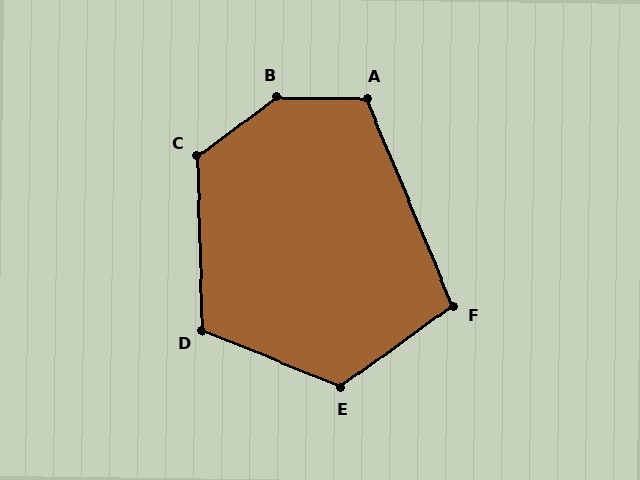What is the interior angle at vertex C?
Approximately 125 degrees (obtuse).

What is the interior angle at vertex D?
Approximately 114 degrees (obtuse).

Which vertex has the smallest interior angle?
F, at approximately 103 degrees.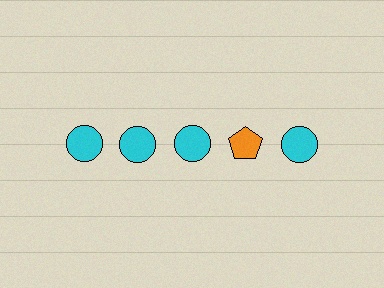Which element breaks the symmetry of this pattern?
The orange pentagon in the top row, second from right column breaks the symmetry. All other shapes are cyan circles.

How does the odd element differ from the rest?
It differs in both color (orange instead of cyan) and shape (pentagon instead of circle).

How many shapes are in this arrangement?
There are 5 shapes arranged in a grid pattern.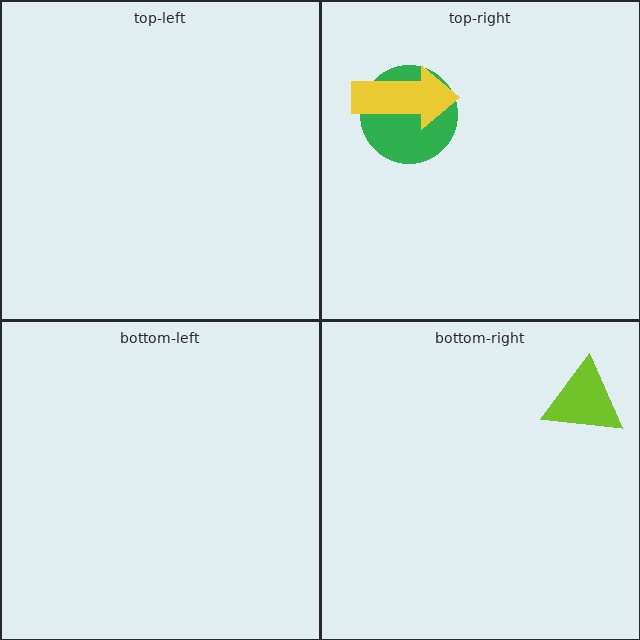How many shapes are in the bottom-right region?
1.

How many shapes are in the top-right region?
2.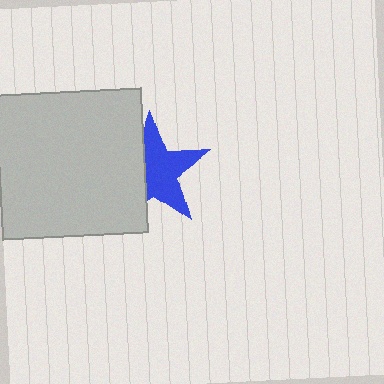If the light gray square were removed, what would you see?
You would see the complete blue star.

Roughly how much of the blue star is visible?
About half of it is visible (roughly 61%).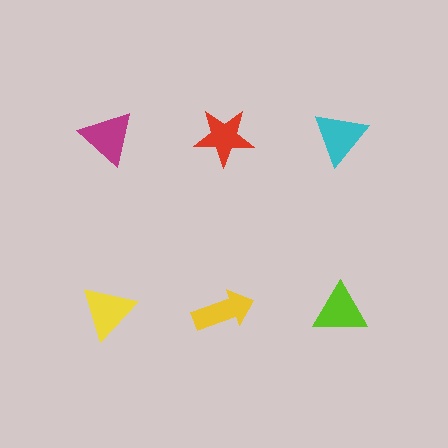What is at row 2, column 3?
A lime triangle.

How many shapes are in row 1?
3 shapes.